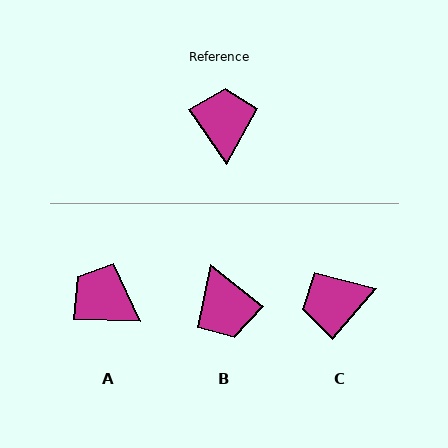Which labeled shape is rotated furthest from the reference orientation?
B, about 163 degrees away.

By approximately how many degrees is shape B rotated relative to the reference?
Approximately 163 degrees clockwise.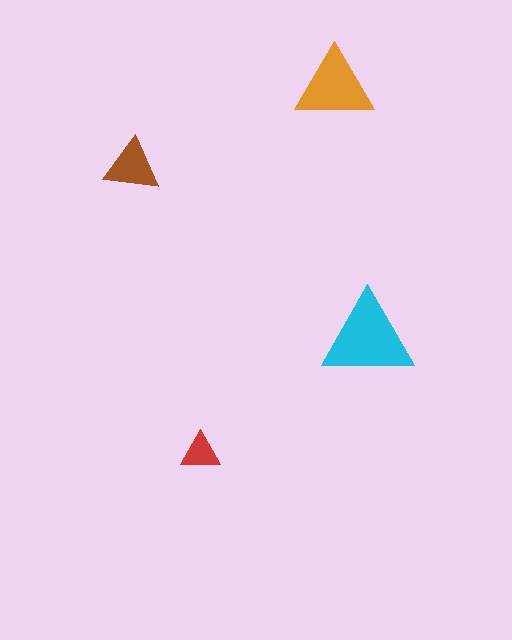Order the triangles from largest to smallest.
the cyan one, the orange one, the brown one, the red one.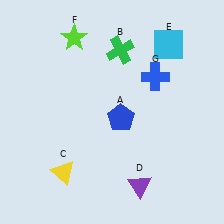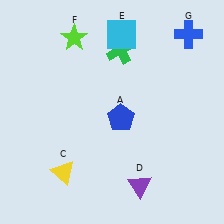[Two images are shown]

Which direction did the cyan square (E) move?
The cyan square (E) moved left.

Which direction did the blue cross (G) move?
The blue cross (G) moved up.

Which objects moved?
The objects that moved are: the cyan square (E), the blue cross (G).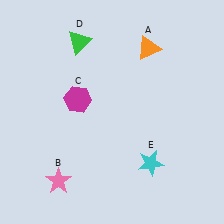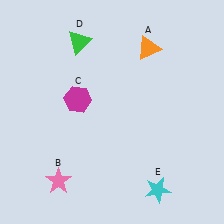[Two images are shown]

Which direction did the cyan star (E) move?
The cyan star (E) moved down.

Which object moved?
The cyan star (E) moved down.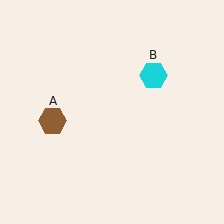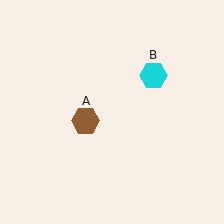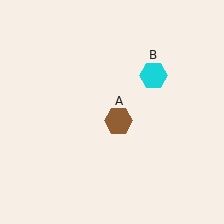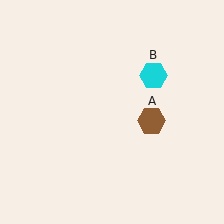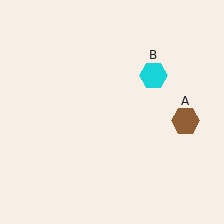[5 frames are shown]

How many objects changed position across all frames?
1 object changed position: brown hexagon (object A).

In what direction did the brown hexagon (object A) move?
The brown hexagon (object A) moved right.